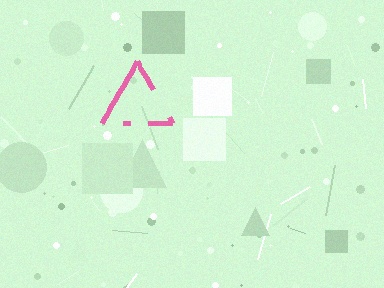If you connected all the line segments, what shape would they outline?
They would outline a triangle.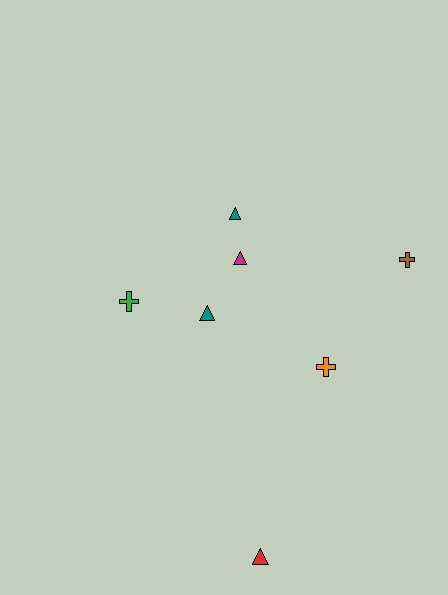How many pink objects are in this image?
There are no pink objects.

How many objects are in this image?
There are 7 objects.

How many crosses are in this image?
There are 3 crosses.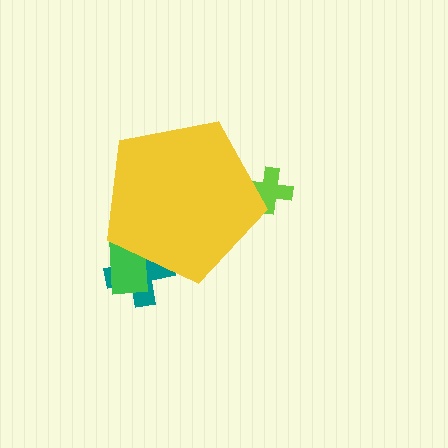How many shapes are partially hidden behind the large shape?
3 shapes are partially hidden.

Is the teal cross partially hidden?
Yes, the teal cross is partially hidden behind the yellow pentagon.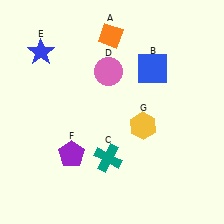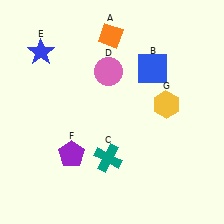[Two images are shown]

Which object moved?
The yellow hexagon (G) moved right.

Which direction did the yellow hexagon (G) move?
The yellow hexagon (G) moved right.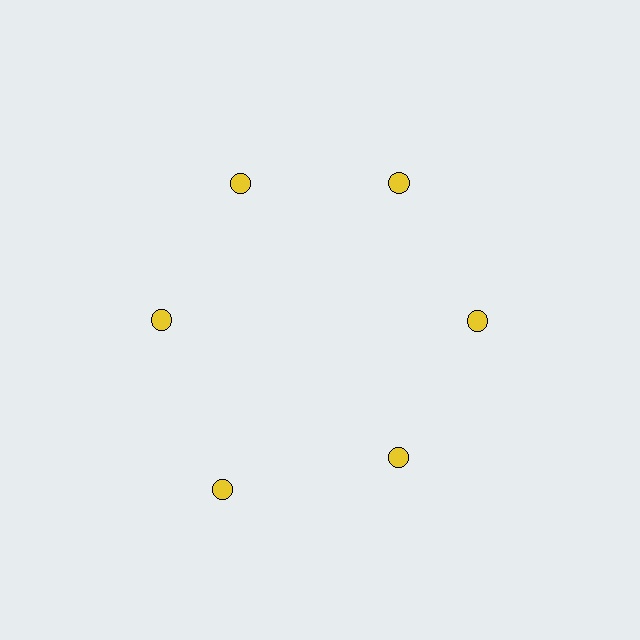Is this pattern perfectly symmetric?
No. The 6 yellow circles are arranged in a ring, but one element near the 7 o'clock position is pushed outward from the center, breaking the 6-fold rotational symmetry.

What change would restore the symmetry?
The symmetry would be restored by moving it inward, back onto the ring so that all 6 circles sit at equal angles and equal distance from the center.